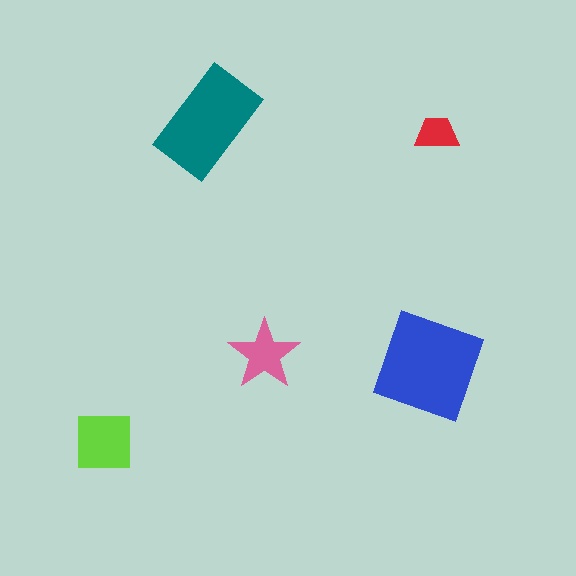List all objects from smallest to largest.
The red trapezoid, the pink star, the lime square, the teal rectangle, the blue diamond.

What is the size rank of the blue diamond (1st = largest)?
1st.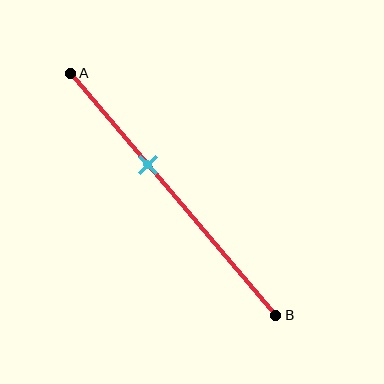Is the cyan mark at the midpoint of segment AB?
No, the mark is at about 40% from A, not at the 50% midpoint.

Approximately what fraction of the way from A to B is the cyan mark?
The cyan mark is approximately 40% of the way from A to B.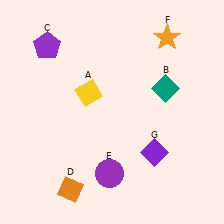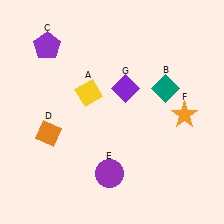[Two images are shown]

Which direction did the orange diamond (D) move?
The orange diamond (D) moved up.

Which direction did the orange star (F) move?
The orange star (F) moved down.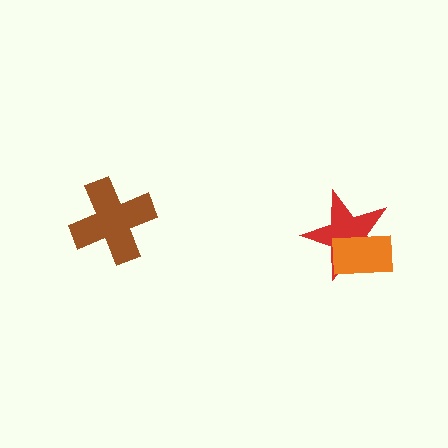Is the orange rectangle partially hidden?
No, no other shape covers it.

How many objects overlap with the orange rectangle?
1 object overlaps with the orange rectangle.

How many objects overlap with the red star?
1 object overlaps with the red star.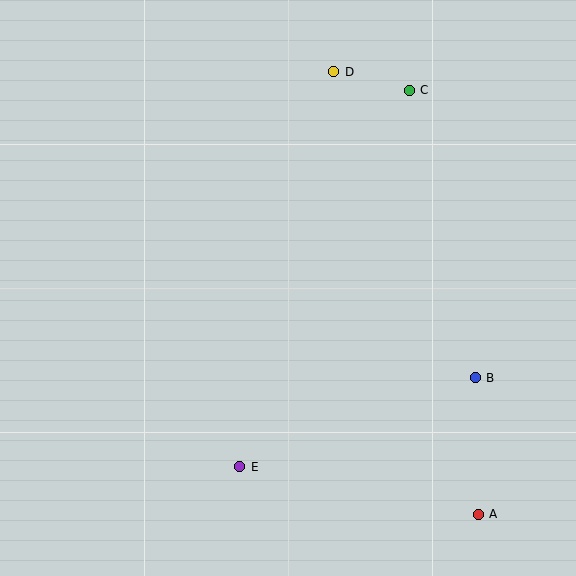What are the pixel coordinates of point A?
Point A is at (478, 514).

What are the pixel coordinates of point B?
Point B is at (475, 378).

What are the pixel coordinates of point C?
Point C is at (409, 90).